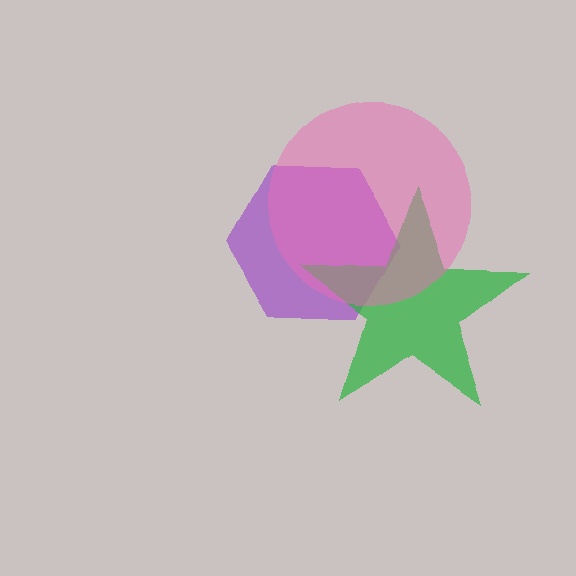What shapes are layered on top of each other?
The layered shapes are: a purple hexagon, a green star, a pink circle.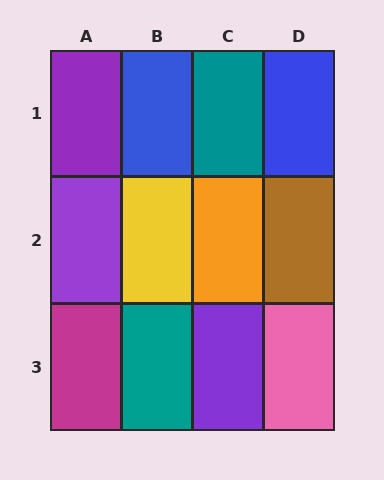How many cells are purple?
3 cells are purple.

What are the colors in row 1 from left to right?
Purple, blue, teal, blue.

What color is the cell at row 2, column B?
Yellow.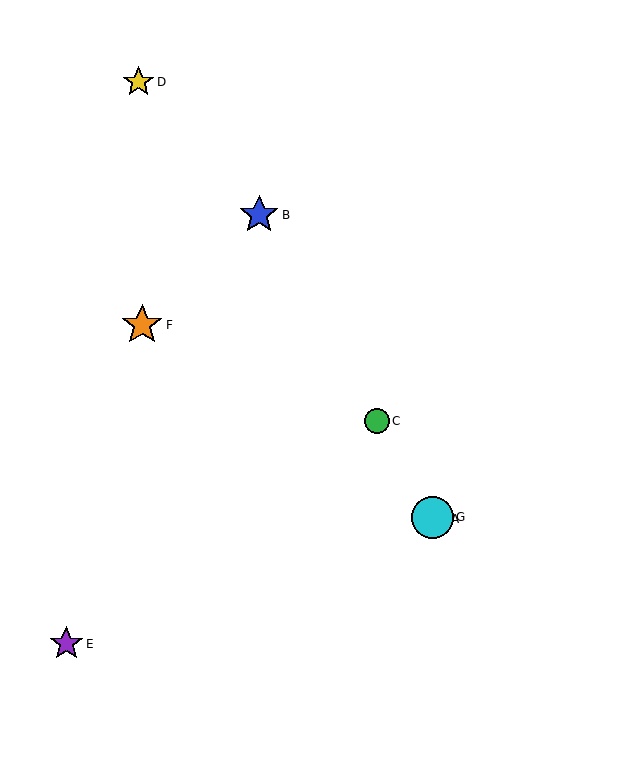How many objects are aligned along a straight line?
4 objects (A, B, C, G) are aligned along a straight line.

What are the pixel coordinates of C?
Object C is at (377, 421).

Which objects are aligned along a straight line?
Objects A, B, C, G are aligned along a straight line.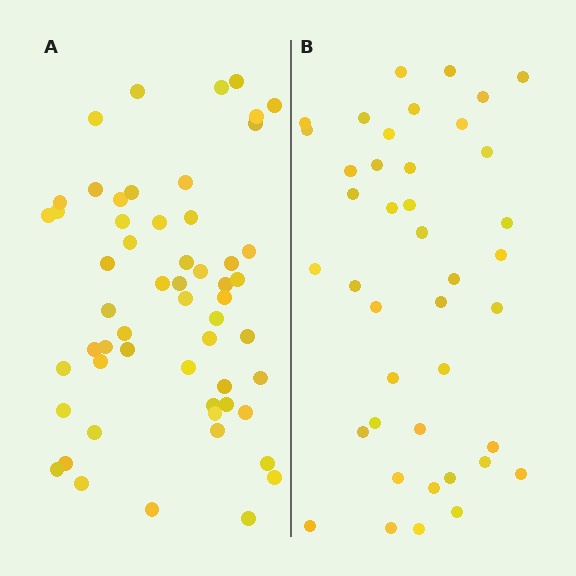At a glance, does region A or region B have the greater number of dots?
Region A (the left region) has more dots.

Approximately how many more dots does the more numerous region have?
Region A has approximately 15 more dots than region B.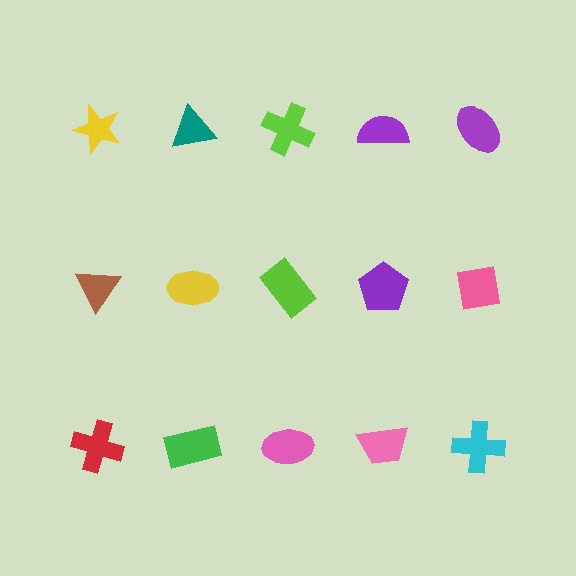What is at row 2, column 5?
A pink square.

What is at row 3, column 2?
A green rectangle.